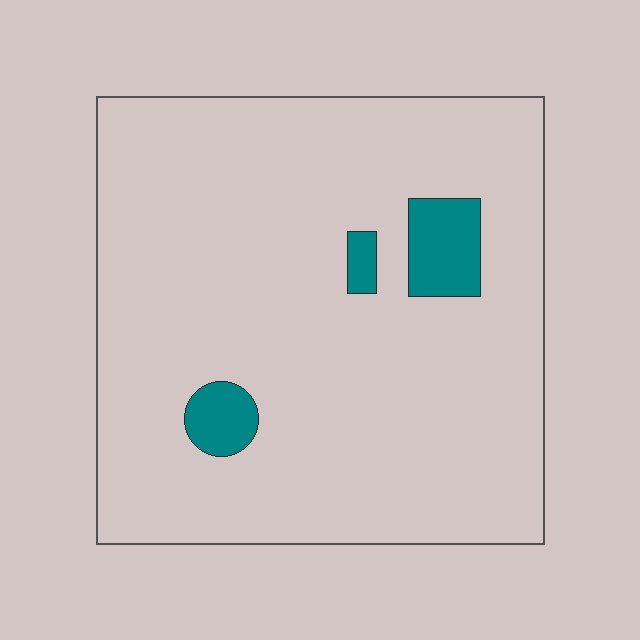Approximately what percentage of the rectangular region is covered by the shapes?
Approximately 5%.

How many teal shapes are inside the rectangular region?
3.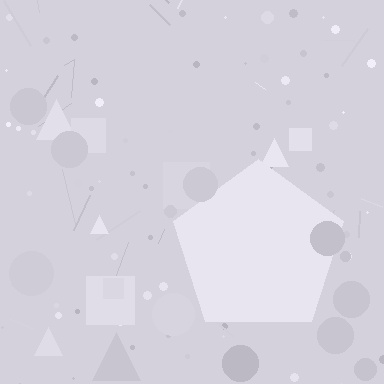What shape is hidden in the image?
A pentagon is hidden in the image.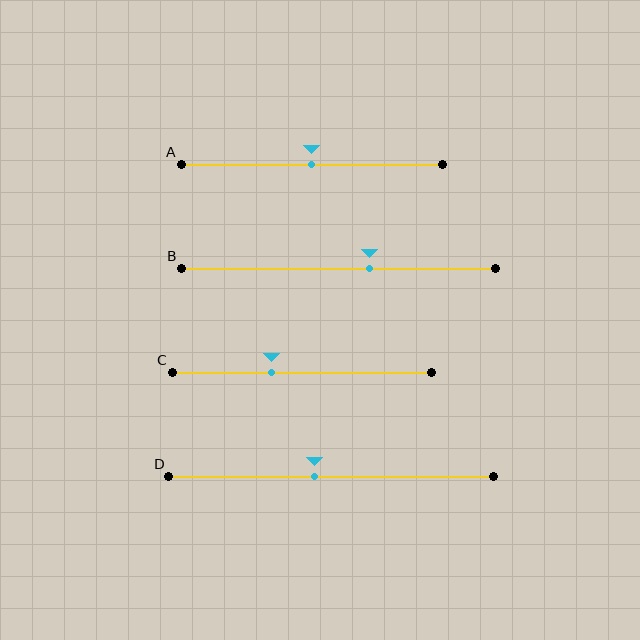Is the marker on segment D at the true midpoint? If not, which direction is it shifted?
No, the marker on segment D is shifted to the left by about 5% of the segment length.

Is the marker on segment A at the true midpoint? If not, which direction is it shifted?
Yes, the marker on segment A is at the true midpoint.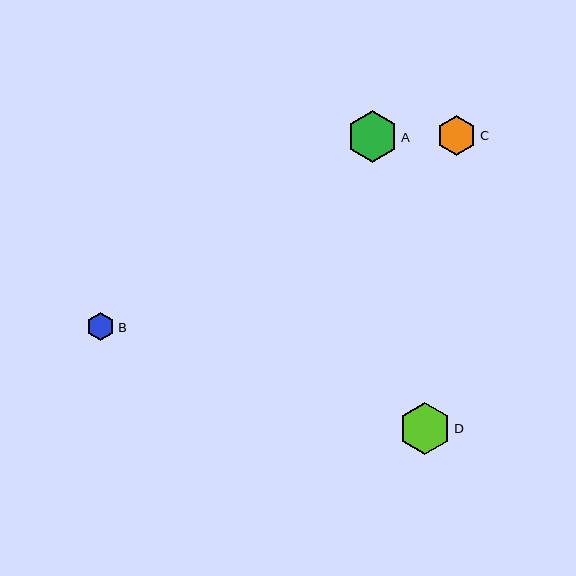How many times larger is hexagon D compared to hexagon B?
Hexagon D is approximately 1.8 times the size of hexagon B.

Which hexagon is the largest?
Hexagon D is the largest with a size of approximately 52 pixels.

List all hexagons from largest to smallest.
From largest to smallest: D, A, C, B.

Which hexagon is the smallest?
Hexagon B is the smallest with a size of approximately 28 pixels.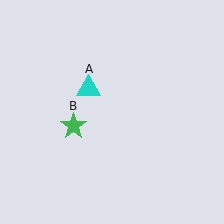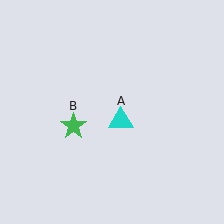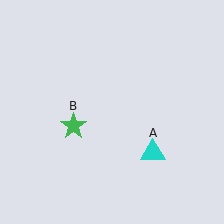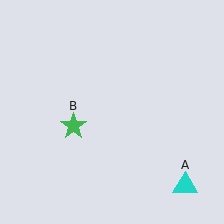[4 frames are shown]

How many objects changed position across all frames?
1 object changed position: cyan triangle (object A).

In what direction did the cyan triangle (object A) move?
The cyan triangle (object A) moved down and to the right.